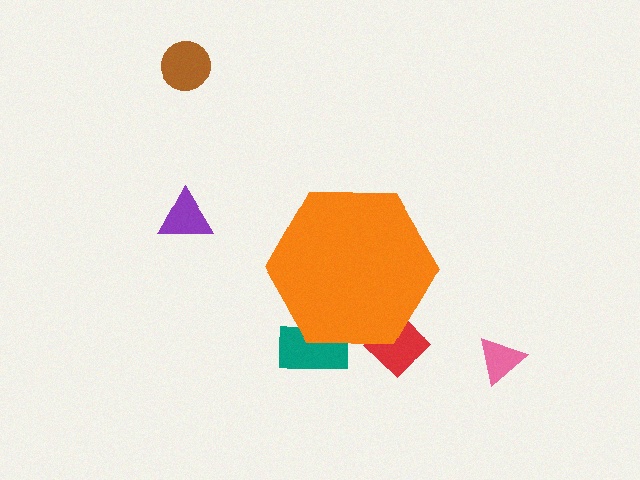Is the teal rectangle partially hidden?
Yes, the teal rectangle is partially hidden behind the orange hexagon.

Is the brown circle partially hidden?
No, the brown circle is fully visible.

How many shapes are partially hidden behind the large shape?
2 shapes are partially hidden.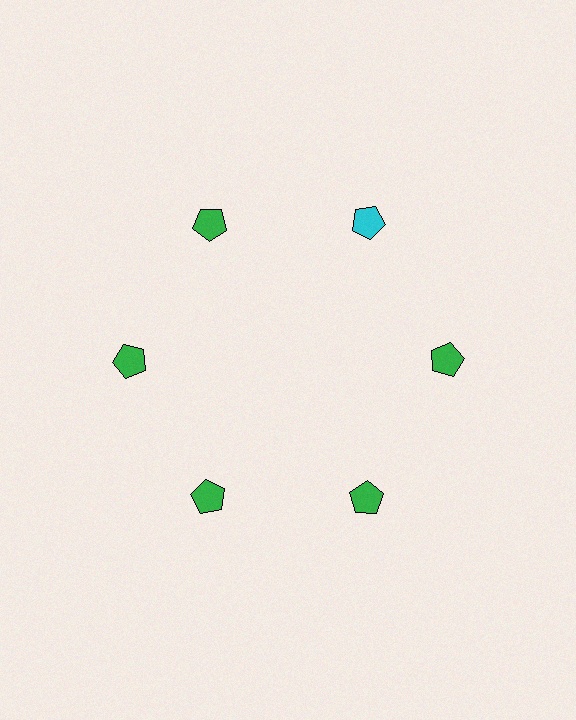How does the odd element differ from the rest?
It has a different color: cyan instead of green.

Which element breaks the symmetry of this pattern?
The cyan pentagon at roughly the 1 o'clock position breaks the symmetry. All other shapes are green pentagons.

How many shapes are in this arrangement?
There are 6 shapes arranged in a ring pattern.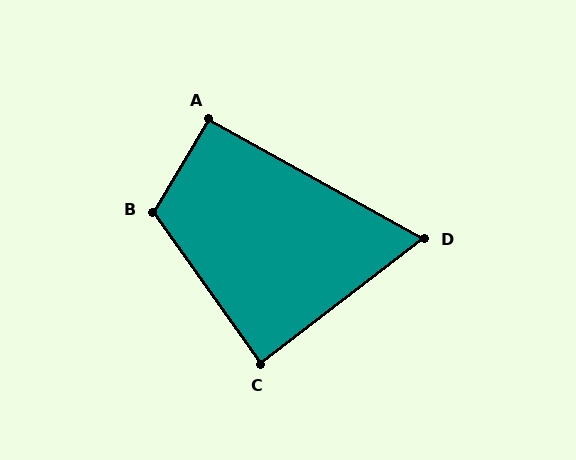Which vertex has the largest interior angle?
B, at approximately 113 degrees.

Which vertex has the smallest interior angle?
D, at approximately 67 degrees.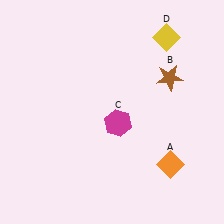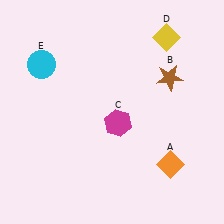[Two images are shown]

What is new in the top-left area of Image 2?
A cyan circle (E) was added in the top-left area of Image 2.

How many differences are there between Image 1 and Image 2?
There is 1 difference between the two images.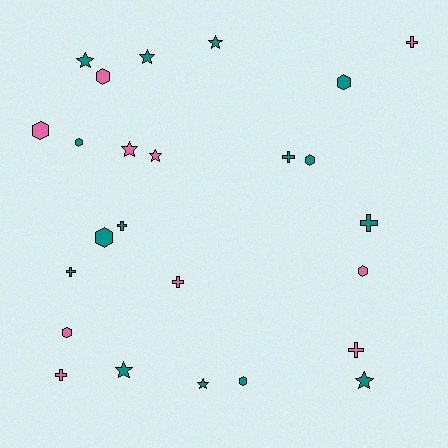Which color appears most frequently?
Teal, with 15 objects.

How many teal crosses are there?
There are 4 teal crosses.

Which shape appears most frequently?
Hexagon, with 9 objects.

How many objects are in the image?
There are 25 objects.